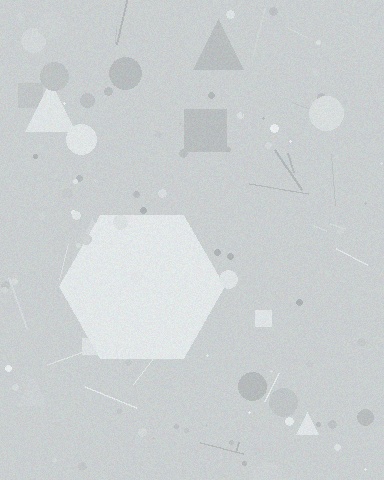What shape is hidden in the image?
A hexagon is hidden in the image.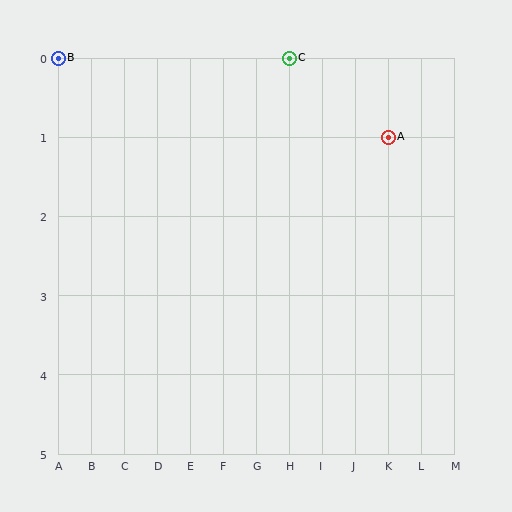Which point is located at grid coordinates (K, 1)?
Point A is at (K, 1).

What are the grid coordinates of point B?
Point B is at grid coordinates (A, 0).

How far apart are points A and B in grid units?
Points A and B are 10 columns and 1 row apart (about 10.0 grid units diagonally).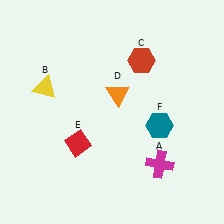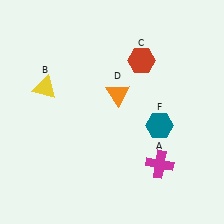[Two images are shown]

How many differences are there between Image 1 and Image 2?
There is 1 difference between the two images.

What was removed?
The red diamond (E) was removed in Image 2.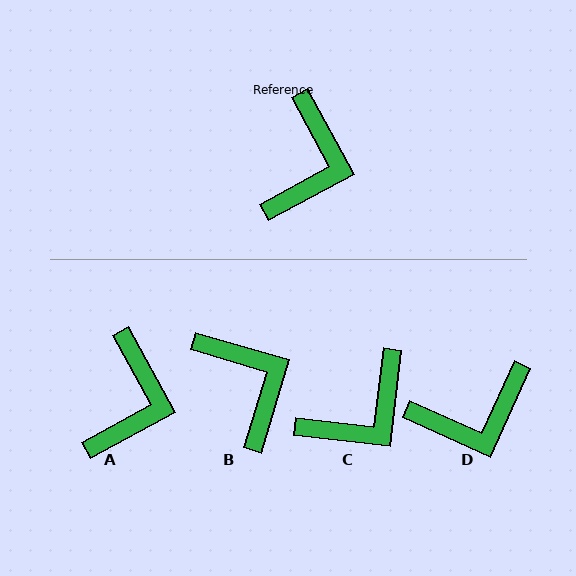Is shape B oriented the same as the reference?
No, it is off by about 45 degrees.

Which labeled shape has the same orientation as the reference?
A.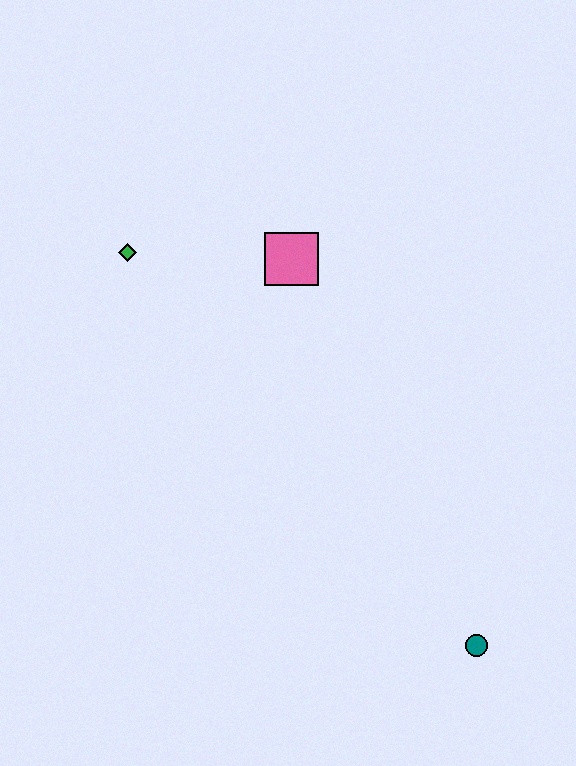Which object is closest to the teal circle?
The pink square is closest to the teal circle.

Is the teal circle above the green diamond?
No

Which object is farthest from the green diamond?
The teal circle is farthest from the green diamond.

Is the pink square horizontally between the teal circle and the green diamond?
Yes